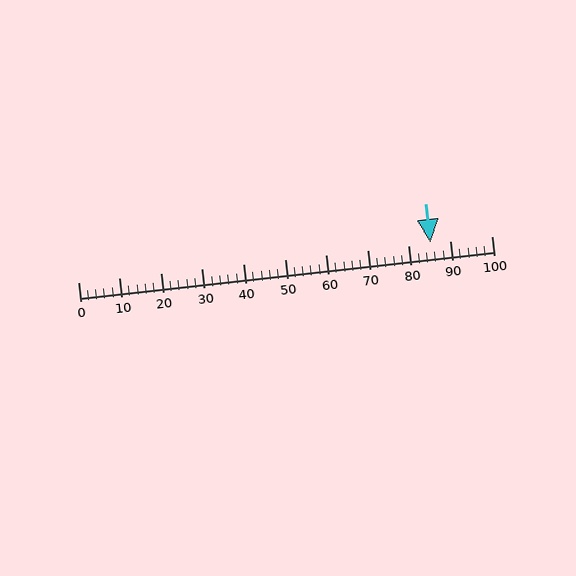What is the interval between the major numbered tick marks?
The major tick marks are spaced 10 units apart.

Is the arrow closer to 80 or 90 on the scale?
The arrow is closer to 90.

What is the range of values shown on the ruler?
The ruler shows values from 0 to 100.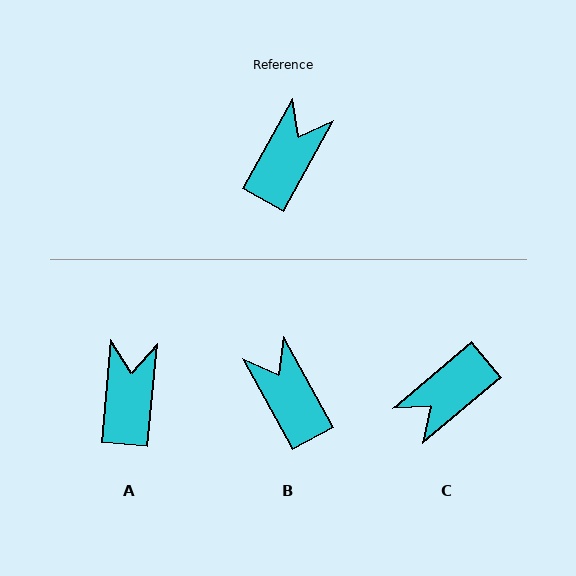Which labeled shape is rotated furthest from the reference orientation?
C, about 159 degrees away.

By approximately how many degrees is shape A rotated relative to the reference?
Approximately 24 degrees counter-clockwise.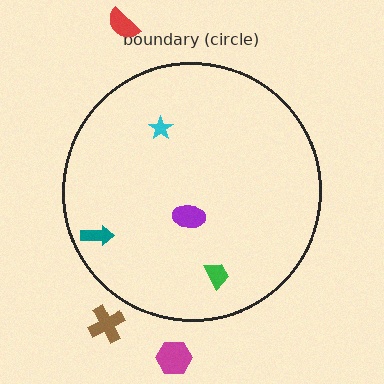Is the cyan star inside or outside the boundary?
Inside.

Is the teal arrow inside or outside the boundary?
Inside.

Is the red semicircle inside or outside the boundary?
Outside.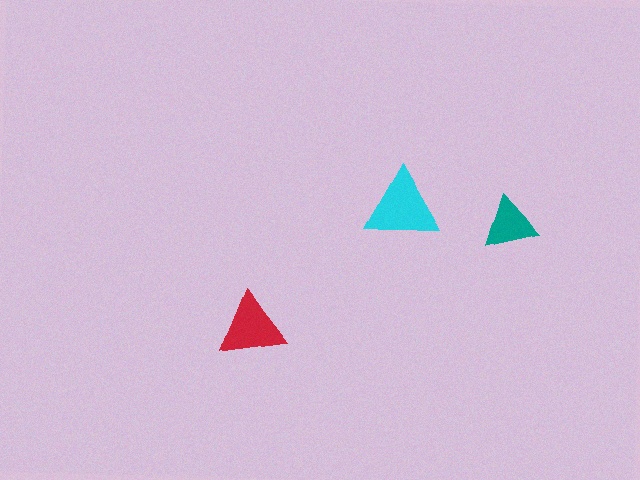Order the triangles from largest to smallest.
the cyan one, the red one, the teal one.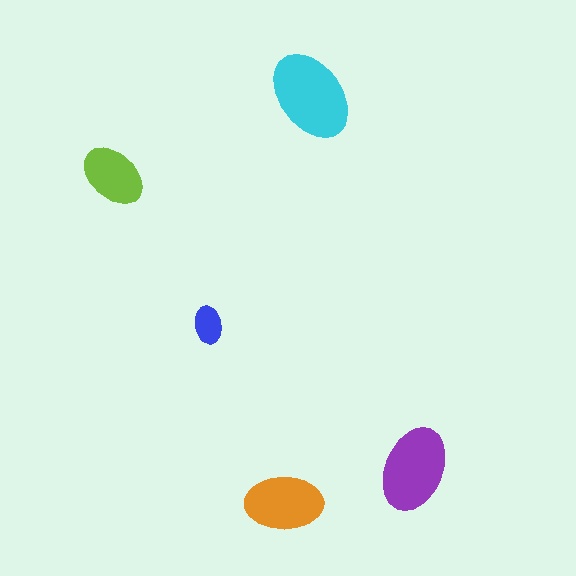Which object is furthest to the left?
The lime ellipse is leftmost.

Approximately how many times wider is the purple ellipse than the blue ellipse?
About 2 times wider.